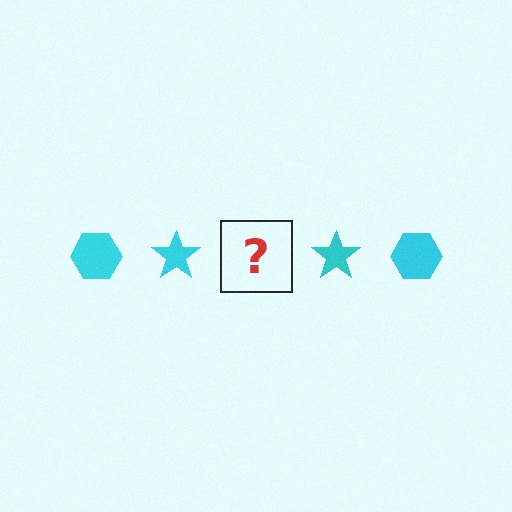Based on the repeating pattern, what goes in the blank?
The blank should be a cyan hexagon.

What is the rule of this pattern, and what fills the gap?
The rule is that the pattern cycles through hexagon, star shapes in cyan. The gap should be filled with a cyan hexagon.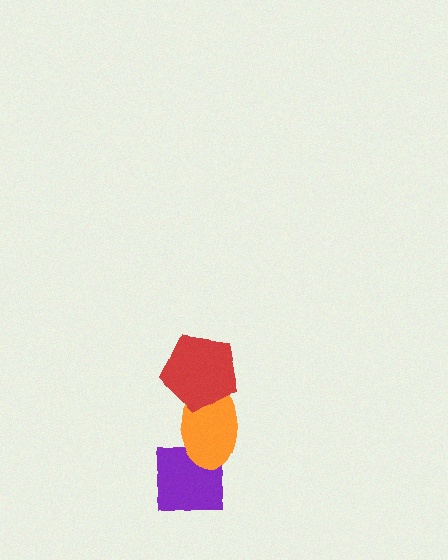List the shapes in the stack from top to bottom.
From top to bottom: the red pentagon, the orange ellipse, the purple square.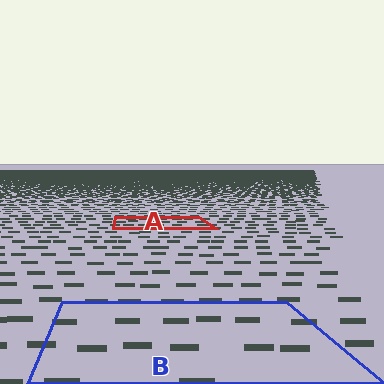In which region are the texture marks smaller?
The texture marks are smaller in region A, because it is farther away.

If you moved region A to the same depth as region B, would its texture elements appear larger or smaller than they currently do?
They would appear larger. At a closer depth, the same texture elements are projected at a bigger on-screen size.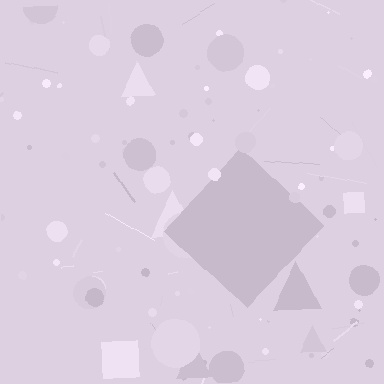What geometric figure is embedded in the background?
A diamond is embedded in the background.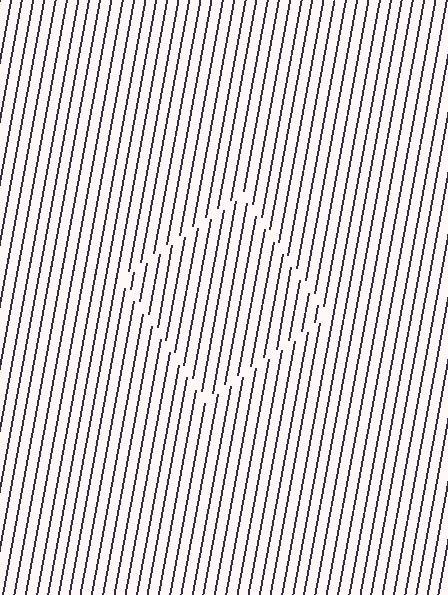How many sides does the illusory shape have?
4 sides — the line-ends trace a square.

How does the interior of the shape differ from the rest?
The interior of the shape contains the same grating, shifted by half a period — the contour is defined by the phase discontinuity where line-ends from the inner and outer gratings abut.